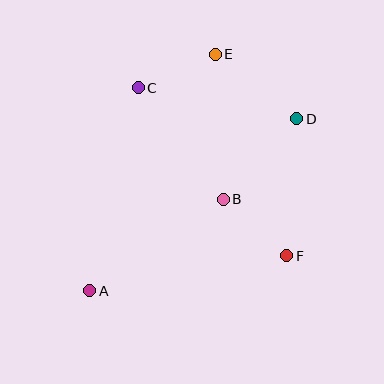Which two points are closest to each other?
Points C and E are closest to each other.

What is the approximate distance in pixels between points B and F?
The distance between B and F is approximately 85 pixels.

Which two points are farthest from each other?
Points A and D are farthest from each other.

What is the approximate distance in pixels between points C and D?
The distance between C and D is approximately 161 pixels.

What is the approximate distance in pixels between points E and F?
The distance between E and F is approximately 213 pixels.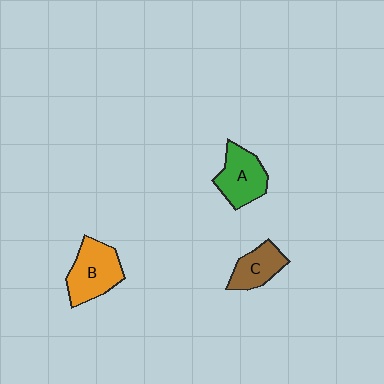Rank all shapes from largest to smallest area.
From largest to smallest: B (orange), A (green), C (brown).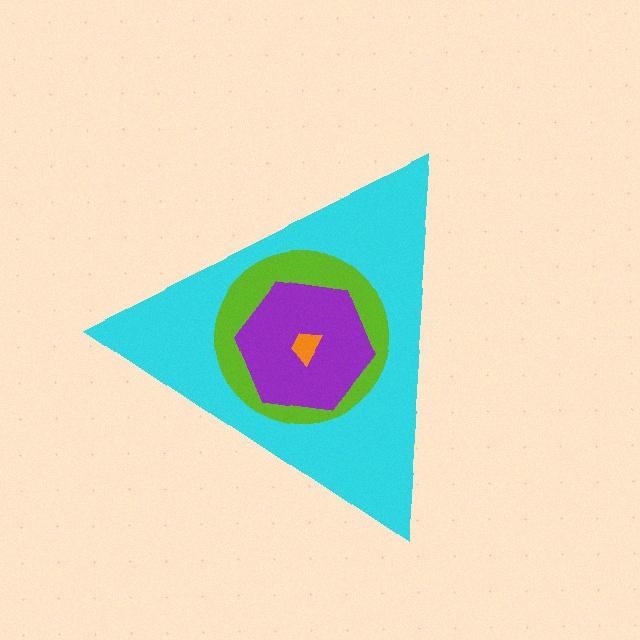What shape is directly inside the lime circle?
The purple hexagon.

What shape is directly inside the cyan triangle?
The lime circle.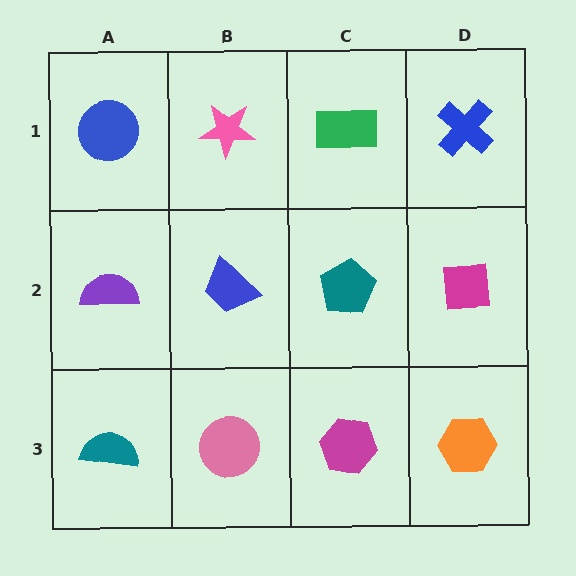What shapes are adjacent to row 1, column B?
A blue trapezoid (row 2, column B), a blue circle (row 1, column A), a green rectangle (row 1, column C).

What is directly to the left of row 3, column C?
A pink circle.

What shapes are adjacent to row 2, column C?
A green rectangle (row 1, column C), a magenta hexagon (row 3, column C), a blue trapezoid (row 2, column B), a magenta square (row 2, column D).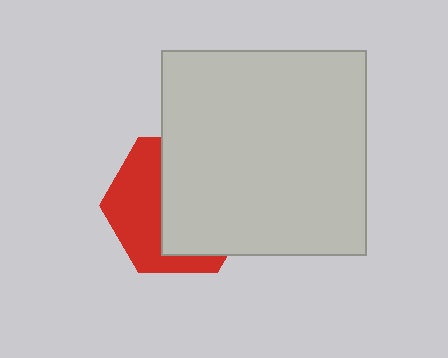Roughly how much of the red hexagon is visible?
A small part of it is visible (roughly 43%).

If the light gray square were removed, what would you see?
You would see the complete red hexagon.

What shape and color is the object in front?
The object in front is a light gray square.